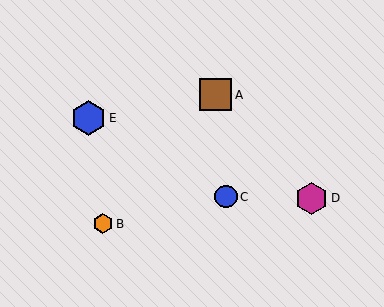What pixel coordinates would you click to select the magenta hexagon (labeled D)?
Click at (311, 198) to select the magenta hexagon D.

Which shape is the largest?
The blue hexagon (labeled E) is the largest.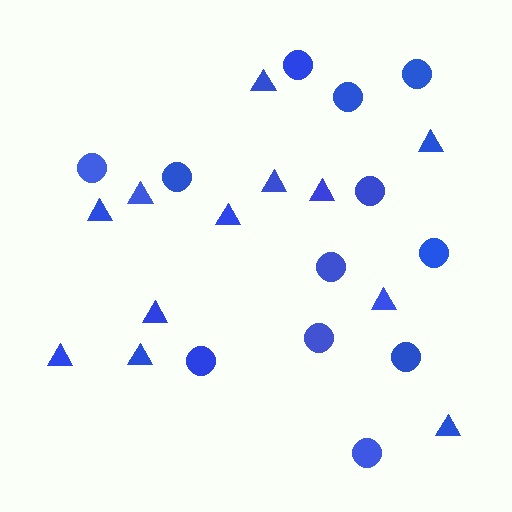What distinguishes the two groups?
There are 2 groups: one group of triangles (12) and one group of circles (12).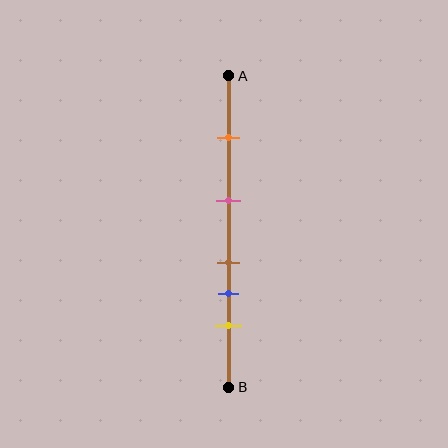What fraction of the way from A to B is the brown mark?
The brown mark is approximately 60% (0.6) of the way from A to B.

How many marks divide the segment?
There are 5 marks dividing the segment.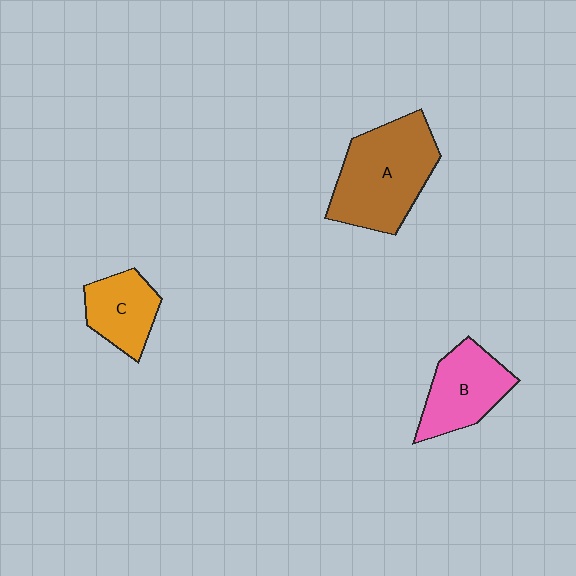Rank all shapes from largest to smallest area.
From largest to smallest: A (brown), B (pink), C (orange).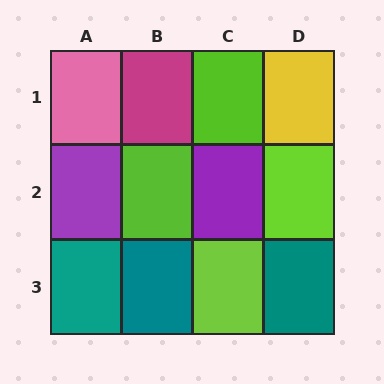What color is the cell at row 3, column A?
Teal.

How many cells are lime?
4 cells are lime.